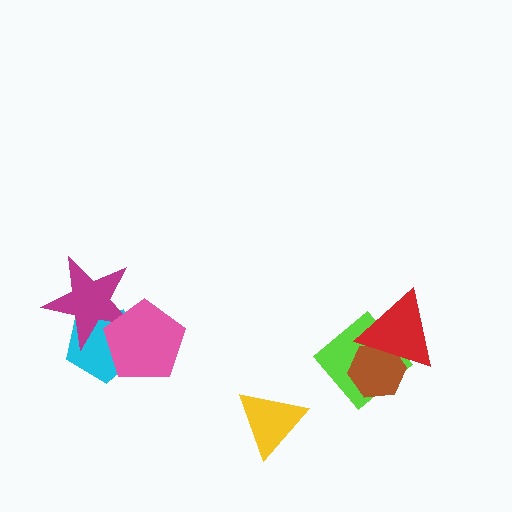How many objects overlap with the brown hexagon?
2 objects overlap with the brown hexagon.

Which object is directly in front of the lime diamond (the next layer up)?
The brown hexagon is directly in front of the lime diamond.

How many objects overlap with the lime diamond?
2 objects overlap with the lime diamond.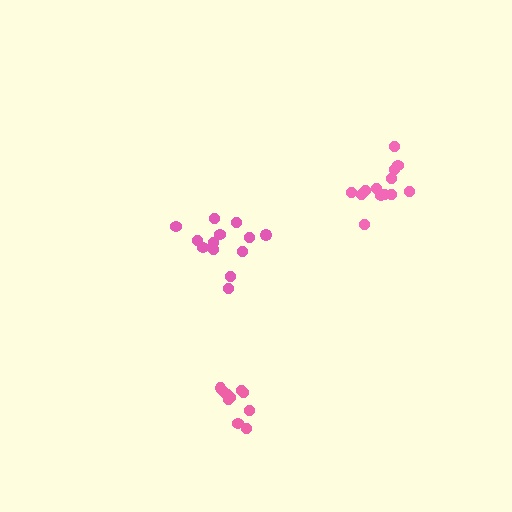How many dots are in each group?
Group 1: 10 dots, Group 2: 13 dots, Group 3: 13 dots (36 total).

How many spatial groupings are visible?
There are 3 spatial groupings.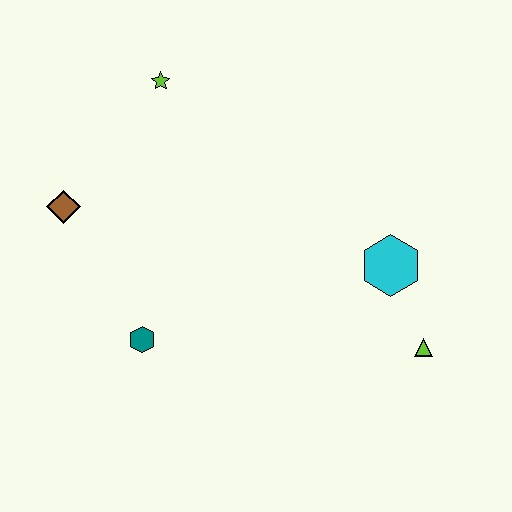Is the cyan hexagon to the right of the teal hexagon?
Yes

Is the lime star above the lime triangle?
Yes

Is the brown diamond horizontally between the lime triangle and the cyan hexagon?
No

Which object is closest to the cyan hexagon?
The lime triangle is closest to the cyan hexagon.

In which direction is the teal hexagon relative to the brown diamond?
The teal hexagon is below the brown diamond.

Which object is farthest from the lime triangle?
The brown diamond is farthest from the lime triangle.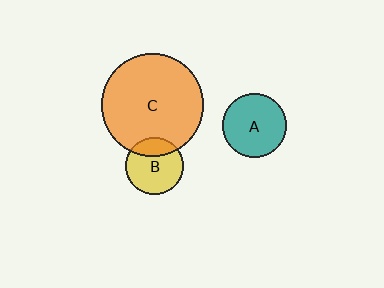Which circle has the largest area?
Circle C (orange).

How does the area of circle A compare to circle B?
Approximately 1.2 times.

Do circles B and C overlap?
Yes.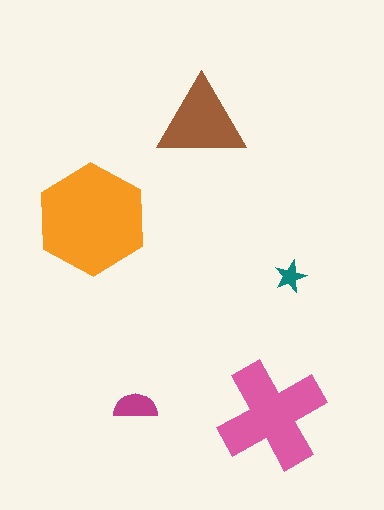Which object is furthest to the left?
The orange hexagon is leftmost.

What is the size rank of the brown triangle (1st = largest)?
3rd.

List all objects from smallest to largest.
The teal star, the magenta semicircle, the brown triangle, the pink cross, the orange hexagon.